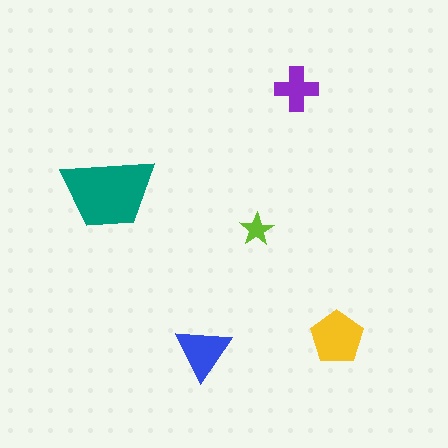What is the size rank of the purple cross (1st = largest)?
4th.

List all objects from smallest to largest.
The lime star, the purple cross, the blue triangle, the yellow pentagon, the teal trapezoid.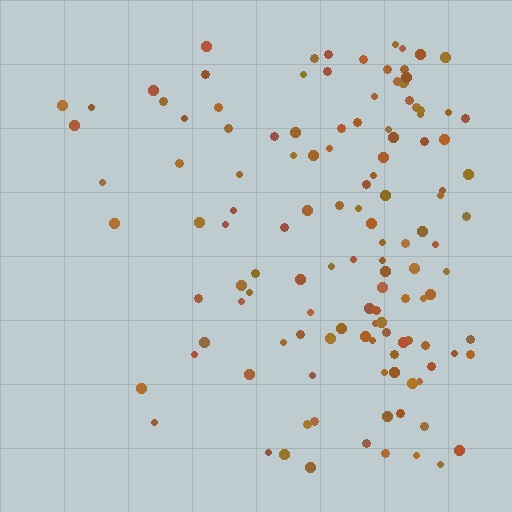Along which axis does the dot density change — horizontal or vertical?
Horizontal.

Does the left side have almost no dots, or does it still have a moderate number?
Still a moderate number, just noticeably fewer than the right.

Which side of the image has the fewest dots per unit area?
The left.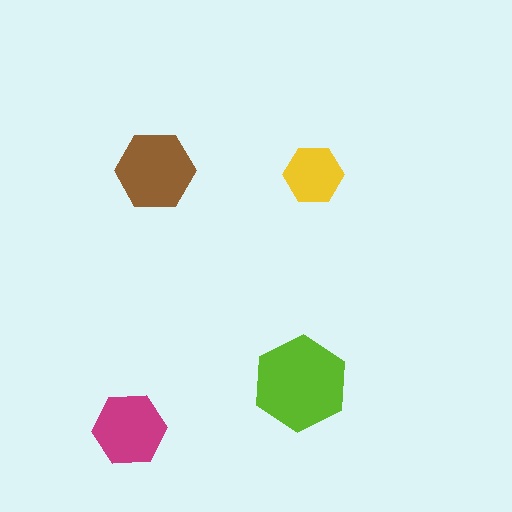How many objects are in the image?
There are 4 objects in the image.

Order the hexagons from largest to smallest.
the lime one, the brown one, the magenta one, the yellow one.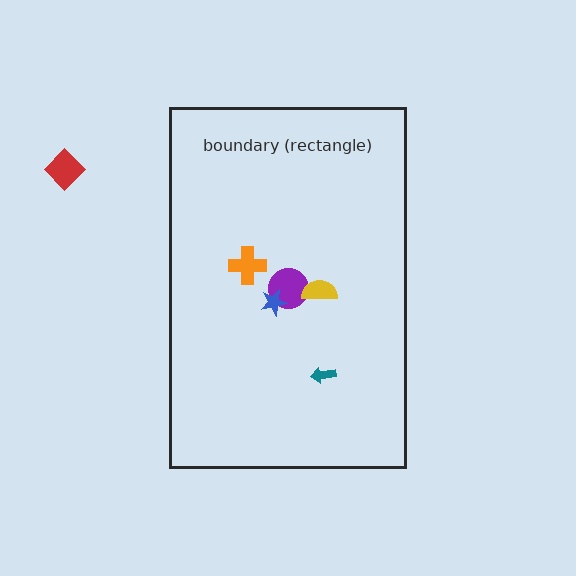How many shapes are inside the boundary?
5 inside, 1 outside.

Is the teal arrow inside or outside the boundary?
Inside.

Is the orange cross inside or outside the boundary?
Inside.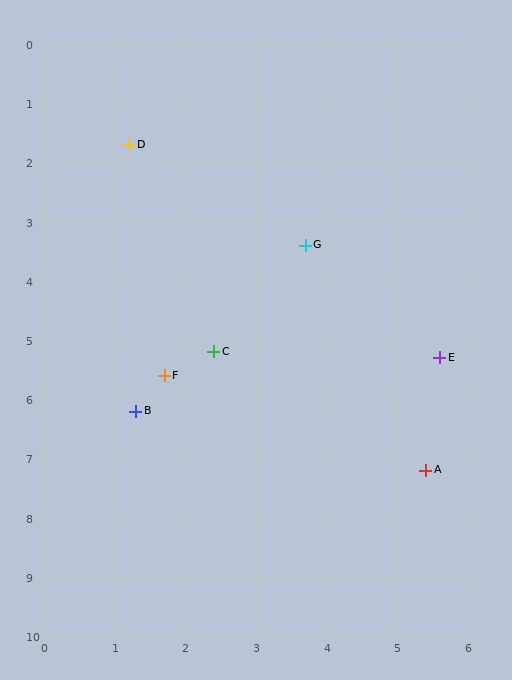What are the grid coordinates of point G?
Point G is at approximately (3.7, 3.4).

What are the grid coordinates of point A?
Point A is at approximately (5.4, 7.2).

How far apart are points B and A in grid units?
Points B and A are about 4.2 grid units apart.